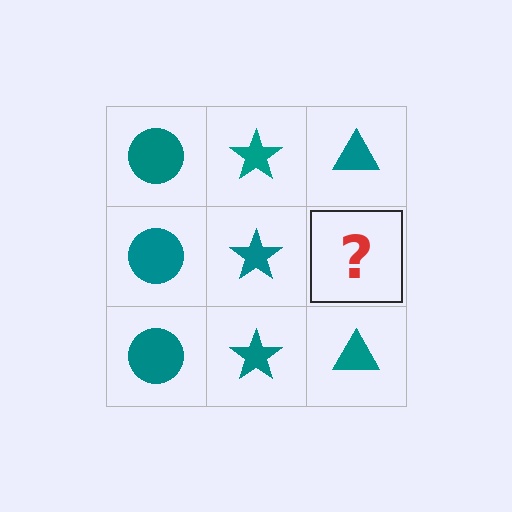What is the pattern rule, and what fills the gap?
The rule is that each column has a consistent shape. The gap should be filled with a teal triangle.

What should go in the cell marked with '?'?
The missing cell should contain a teal triangle.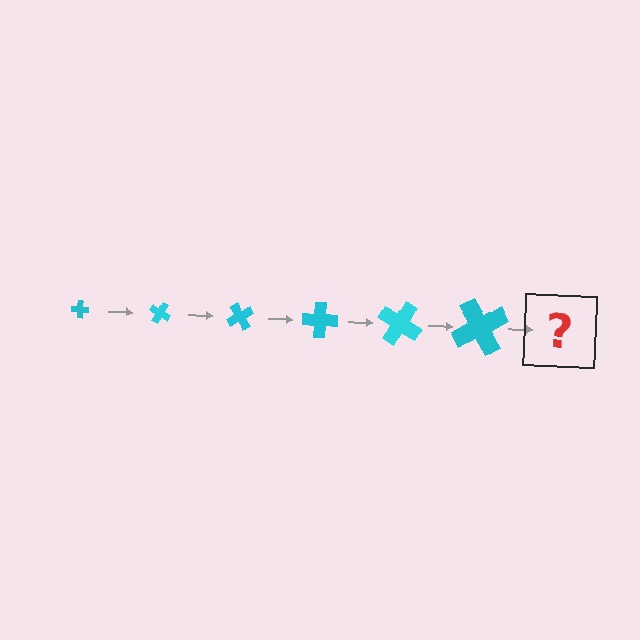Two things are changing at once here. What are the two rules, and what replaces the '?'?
The two rules are that the cross grows larger each step and it rotates 30 degrees each step. The '?' should be a cross, larger than the previous one and rotated 180 degrees from the start.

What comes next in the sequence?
The next element should be a cross, larger than the previous one and rotated 180 degrees from the start.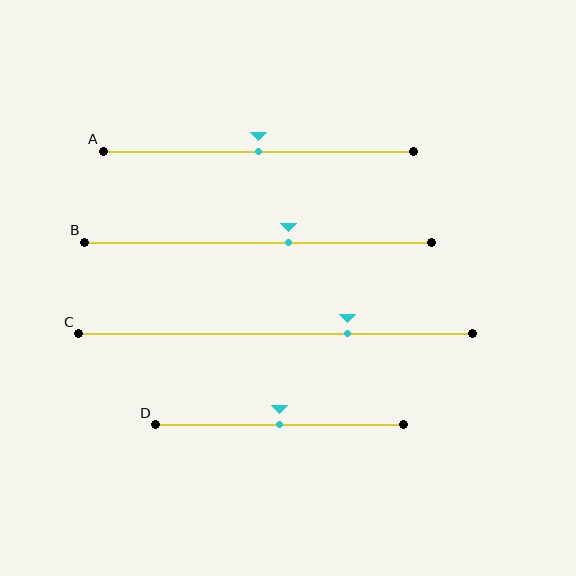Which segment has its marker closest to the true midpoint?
Segment A has its marker closest to the true midpoint.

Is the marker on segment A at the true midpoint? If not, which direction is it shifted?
Yes, the marker on segment A is at the true midpoint.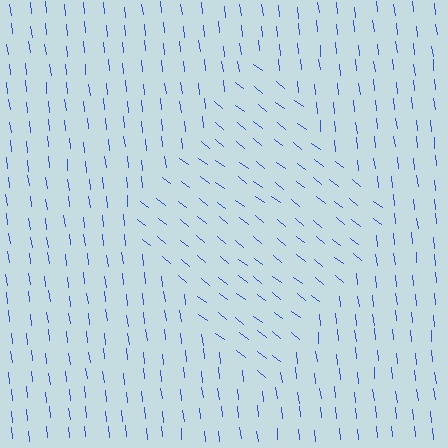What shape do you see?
I see a diamond.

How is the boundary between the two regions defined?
The boundary is defined purely by a change in line orientation (approximately 45 degrees difference). All lines are the same color and thickness.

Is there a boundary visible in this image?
Yes, there is a texture boundary formed by a change in line orientation.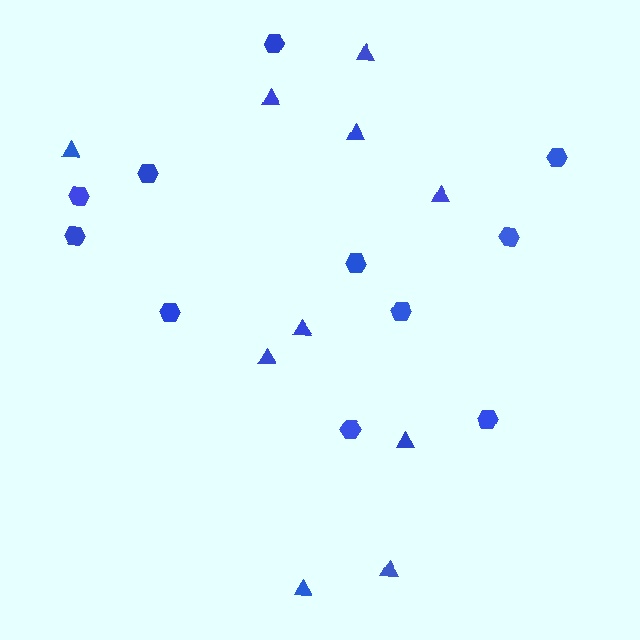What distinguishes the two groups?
There are 2 groups: one group of hexagons (11) and one group of triangles (10).